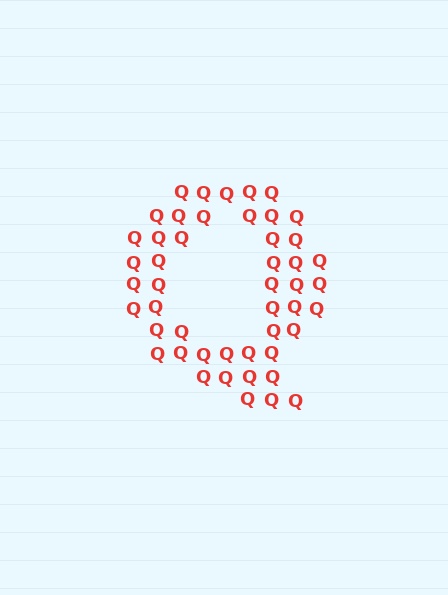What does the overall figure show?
The overall figure shows the letter Q.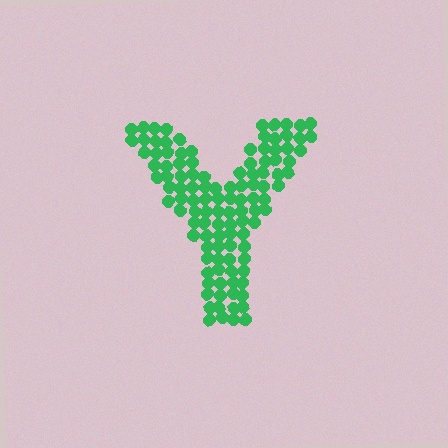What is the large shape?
The large shape is the letter Y.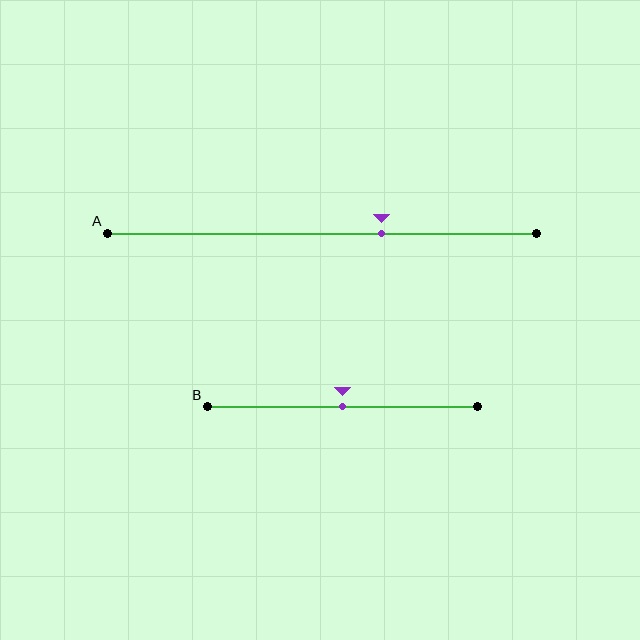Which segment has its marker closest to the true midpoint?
Segment B has its marker closest to the true midpoint.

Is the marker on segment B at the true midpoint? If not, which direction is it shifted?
Yes, the marker on segment B is at the true midpoint.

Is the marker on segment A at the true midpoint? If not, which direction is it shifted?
No, the marker on segment A is shifted to the right by about 14% of the segment length.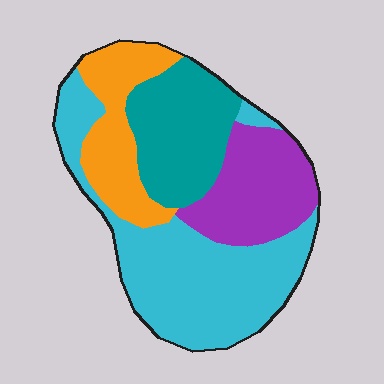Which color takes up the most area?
Cyan, at roughly 40%.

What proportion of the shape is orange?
Orange covers about 20% of the shape.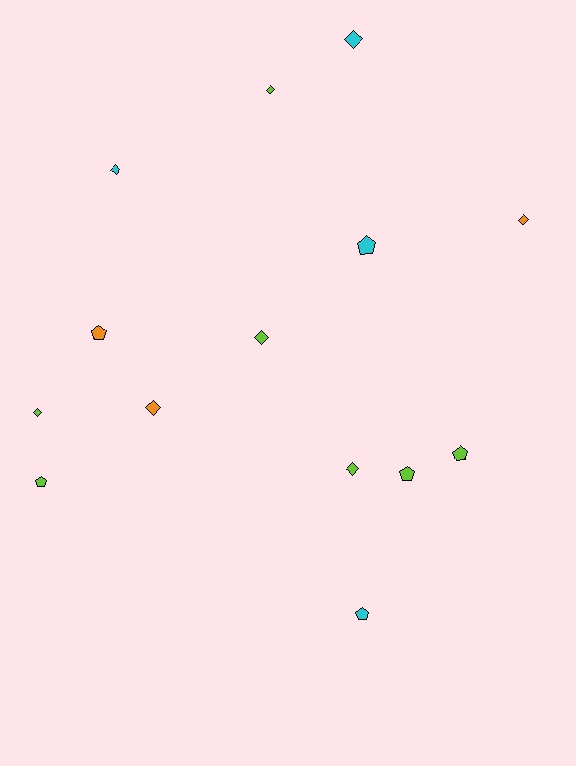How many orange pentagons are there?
There is 1 orange pentagon.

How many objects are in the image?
There are 14 objects.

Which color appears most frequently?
Lime, with 7 objects.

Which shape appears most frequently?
Diamond, with 8 objects.